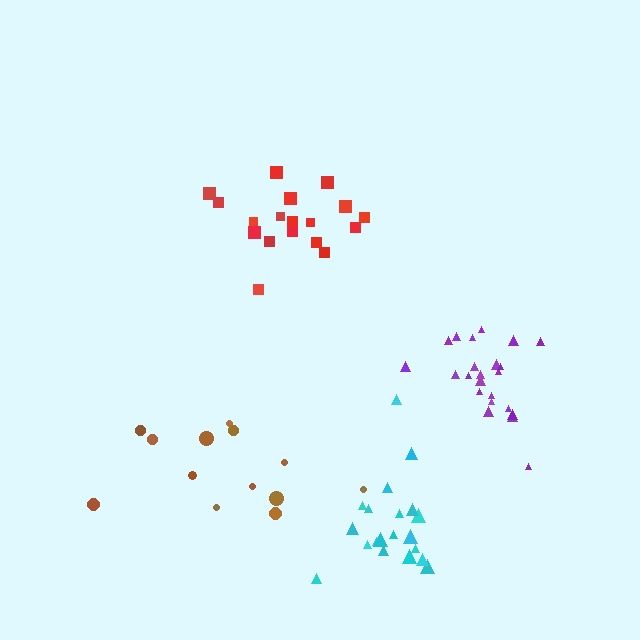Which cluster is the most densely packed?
Purple.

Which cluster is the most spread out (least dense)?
Brown.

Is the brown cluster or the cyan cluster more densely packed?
Cyan.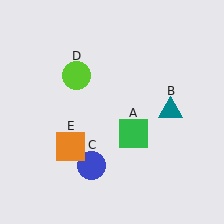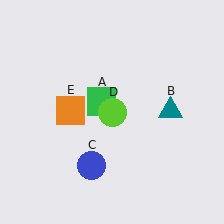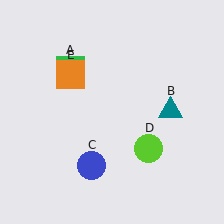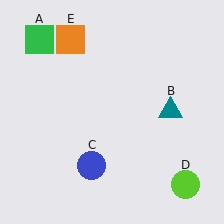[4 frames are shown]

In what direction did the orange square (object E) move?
The orange square (object E) moved up.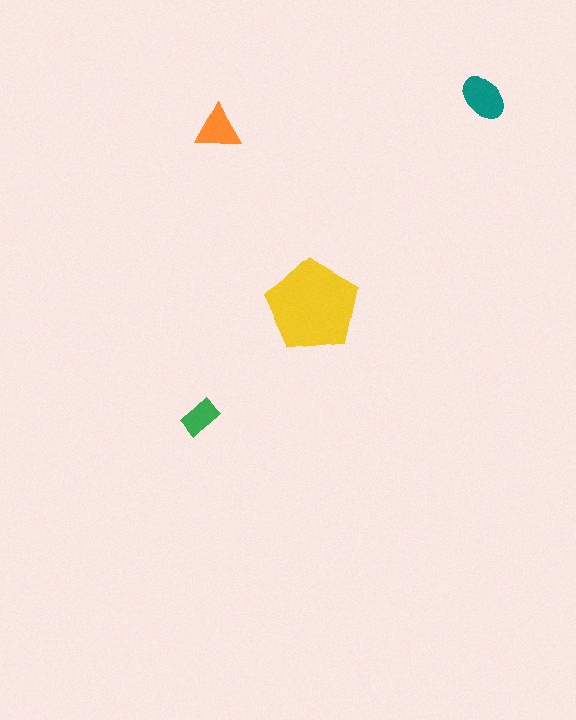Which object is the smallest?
The green rectangle.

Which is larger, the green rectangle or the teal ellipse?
The teal ellipse.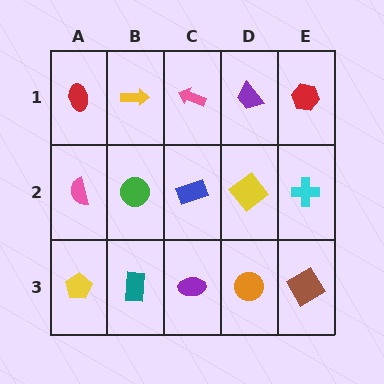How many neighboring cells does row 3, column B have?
3.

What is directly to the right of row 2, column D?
A cyan cross.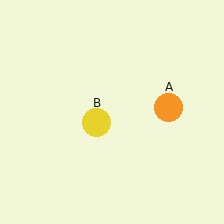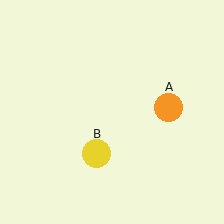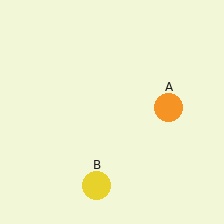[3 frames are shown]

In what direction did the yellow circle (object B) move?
The yellow circle (object B) moved down.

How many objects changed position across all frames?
1 object changed position: yellow circle (object B).